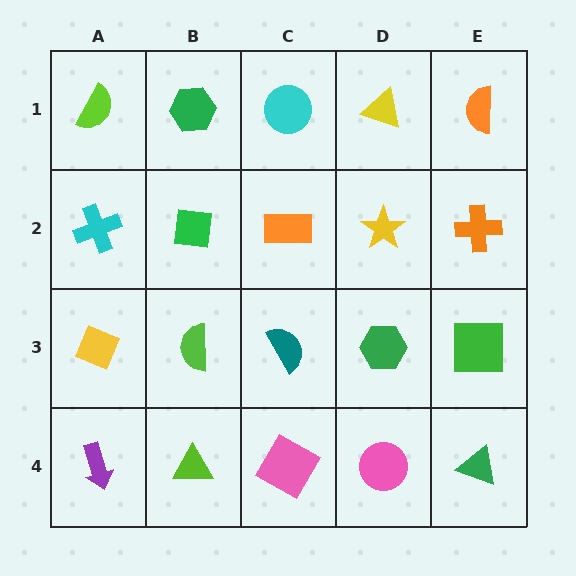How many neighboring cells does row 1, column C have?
3.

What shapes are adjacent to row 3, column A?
A cyan cross (row 2, column A), a purple arrow (row 4, column A), a lime semicircle (row 3, column B).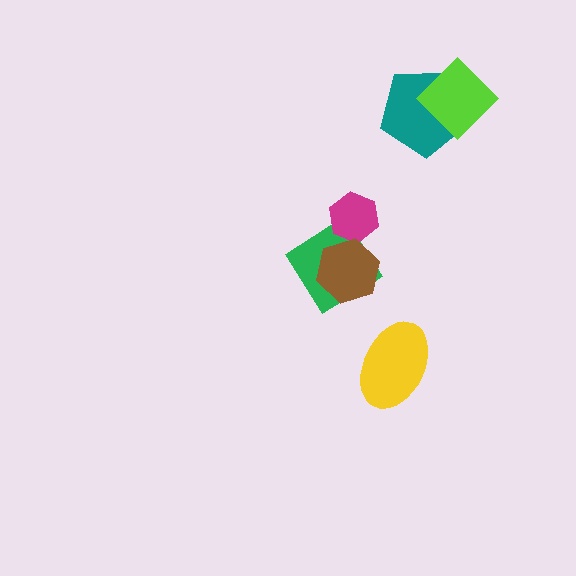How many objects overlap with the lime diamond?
1 object overlaps with the lime diamond.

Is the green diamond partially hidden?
Yes, it is partially covered by another shape.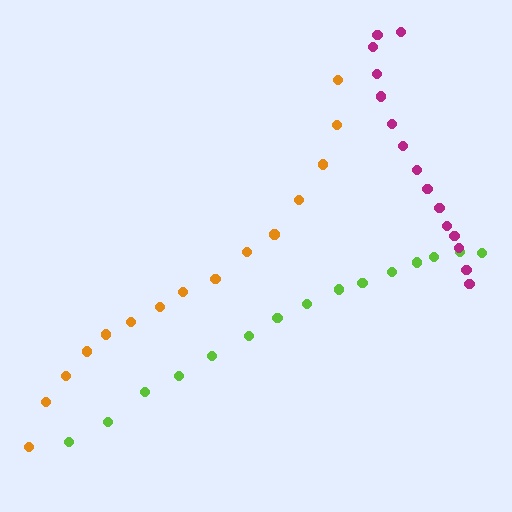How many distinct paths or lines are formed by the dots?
There are 3 distinct paths.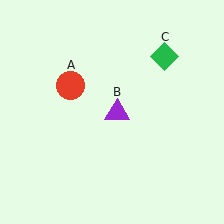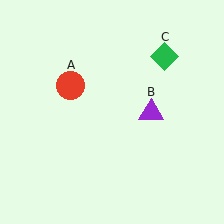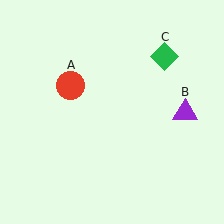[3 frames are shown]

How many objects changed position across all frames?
1 object changed position: purple triangle (object B).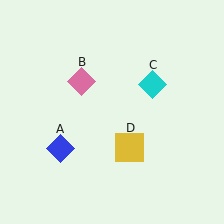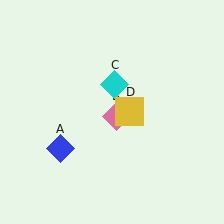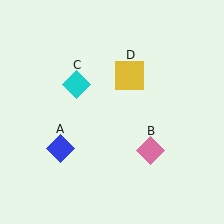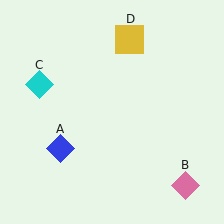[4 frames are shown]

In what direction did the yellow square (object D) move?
The yellow square (object D) moved up.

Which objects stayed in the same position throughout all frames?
Blue diamond (object A) remained stationary.